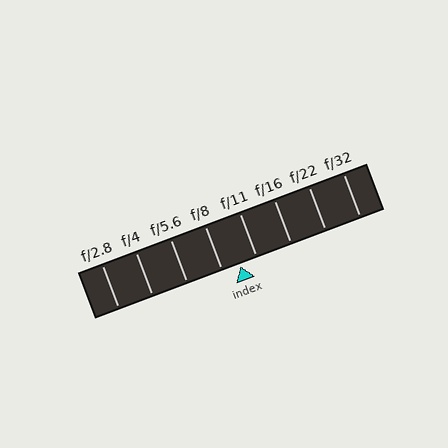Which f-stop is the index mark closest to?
The index mark is closest to f/11.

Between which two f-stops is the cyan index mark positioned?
The index mark is between f/8 and f/11.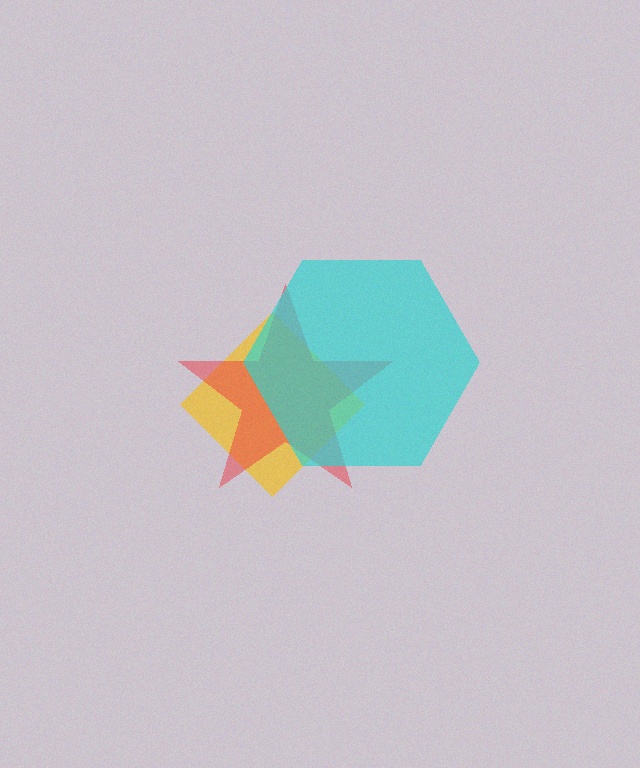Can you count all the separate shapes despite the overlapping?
Yes, there are 3 separate shapes.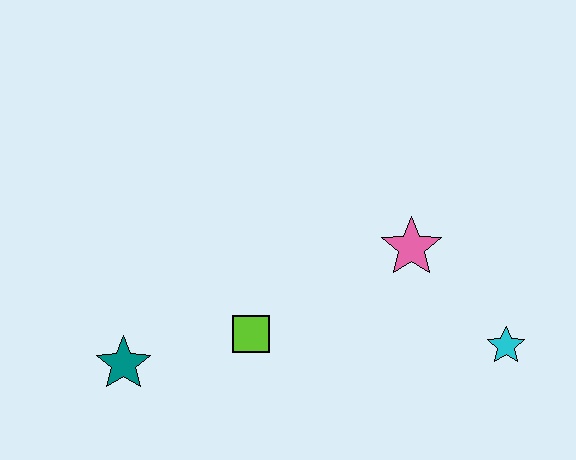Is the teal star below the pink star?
Yes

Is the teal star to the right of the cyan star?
No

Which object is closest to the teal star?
The lime square is closest to the teal star.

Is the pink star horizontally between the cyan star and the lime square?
Yes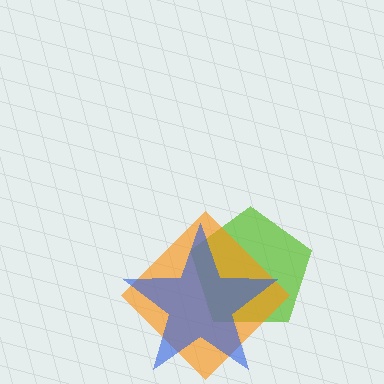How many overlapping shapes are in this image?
There are 3 overlapping shapes in the image.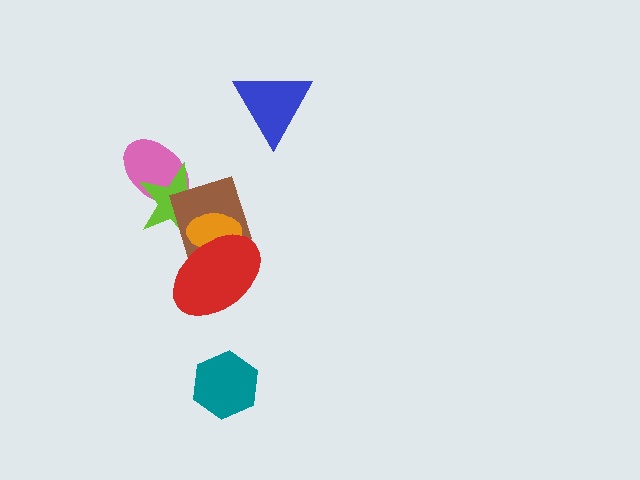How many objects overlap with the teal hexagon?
0 objects overlap with the teal hexagon.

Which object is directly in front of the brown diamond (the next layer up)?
The orange ellipse is directly in front of the brown diamond.